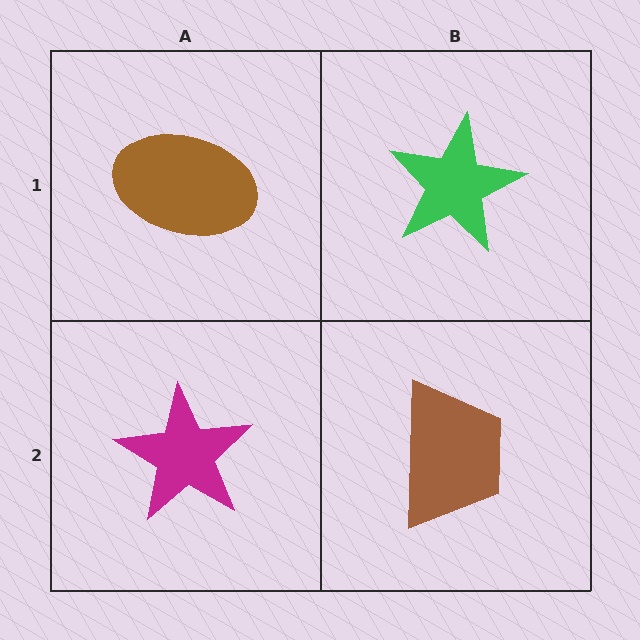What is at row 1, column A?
A brown ellipse.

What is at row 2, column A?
A magenta star.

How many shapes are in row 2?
2 shapes.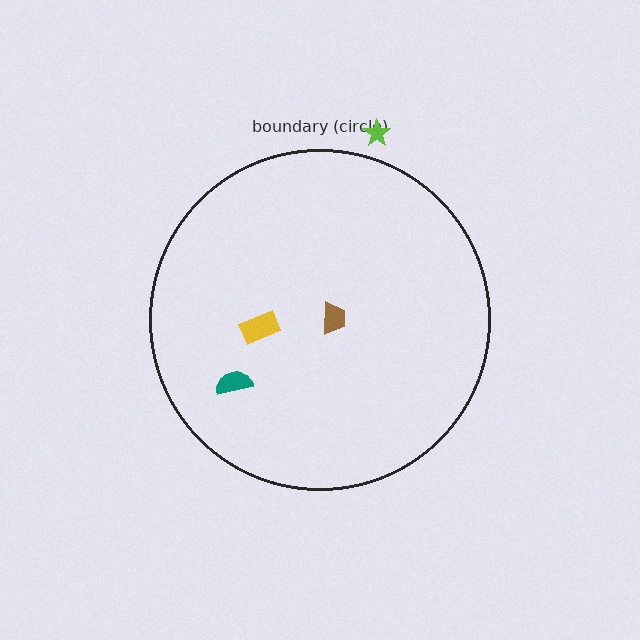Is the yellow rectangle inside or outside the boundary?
Inside.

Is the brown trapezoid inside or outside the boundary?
Inside.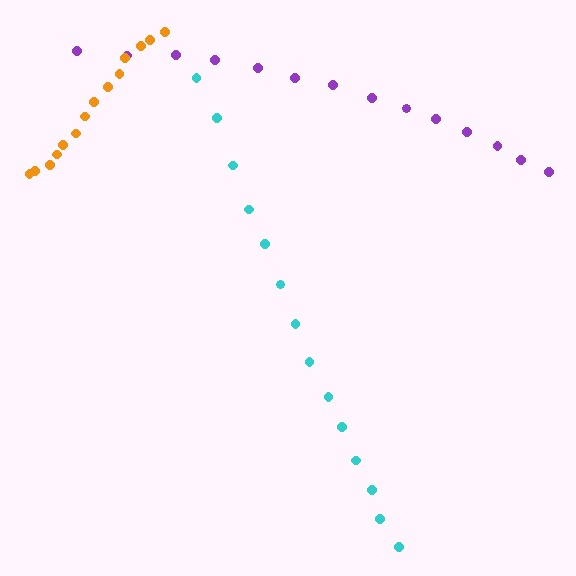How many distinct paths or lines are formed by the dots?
There are 3 distinct paths.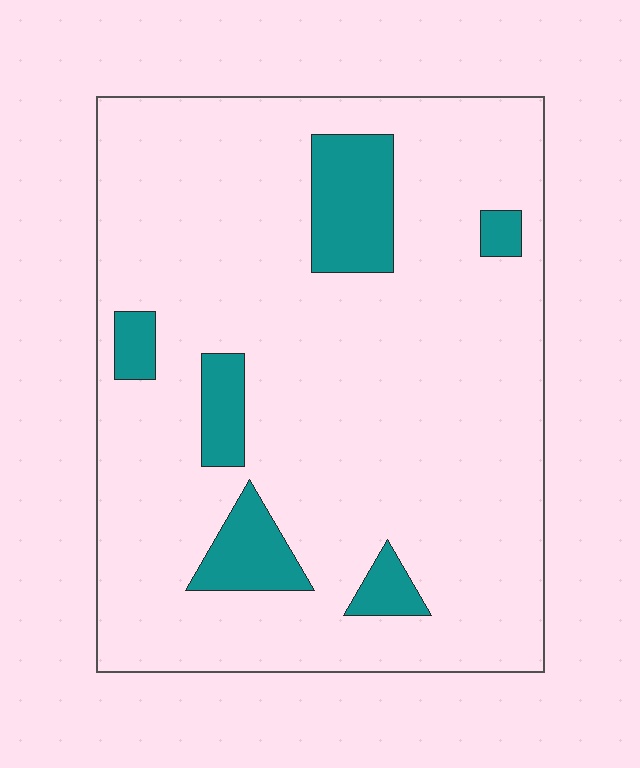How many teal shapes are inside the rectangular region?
6.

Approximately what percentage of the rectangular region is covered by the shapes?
Approximately 10%.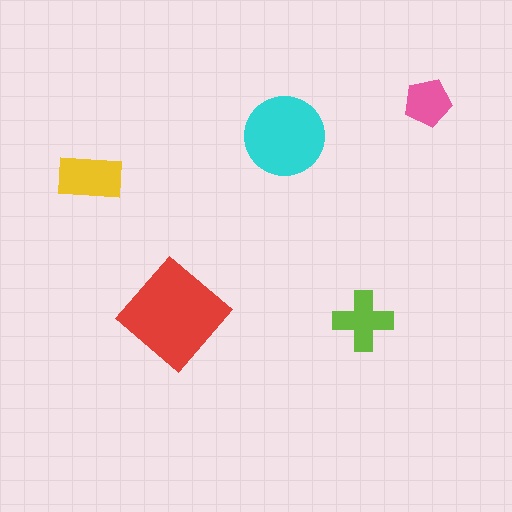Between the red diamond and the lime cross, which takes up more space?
The red diamond.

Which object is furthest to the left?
The yellow rectangle is leftmost.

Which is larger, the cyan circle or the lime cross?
The cyan circle.